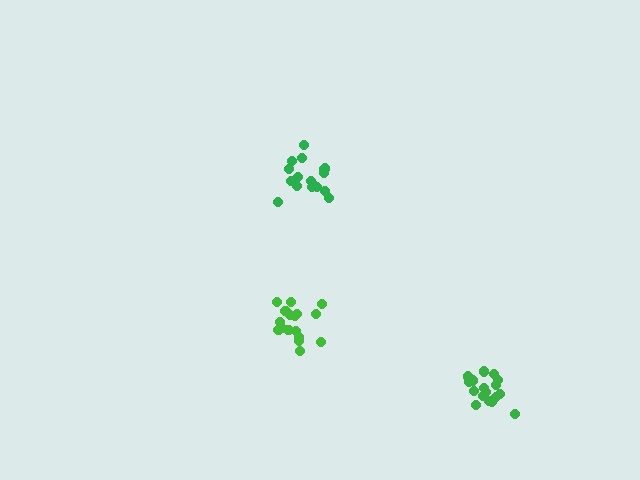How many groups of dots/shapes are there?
There are 3 groups.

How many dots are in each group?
Group 1: 18 dots, Group 2: 17 dots, Group 3: 17 dots (52 total).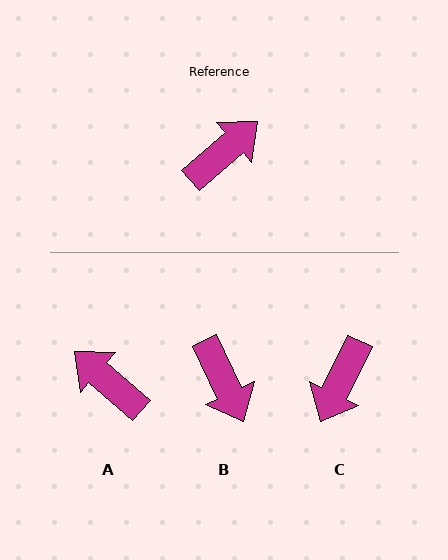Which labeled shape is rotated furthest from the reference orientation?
C, about 158 degrees away.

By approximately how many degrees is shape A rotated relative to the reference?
Approximately 98 degrees counter-clockwise.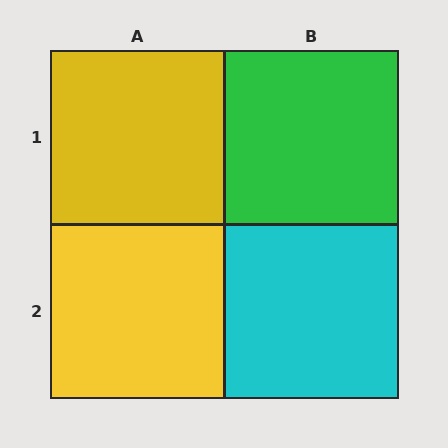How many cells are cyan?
1 cell is cyan.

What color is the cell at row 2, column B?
Cyan.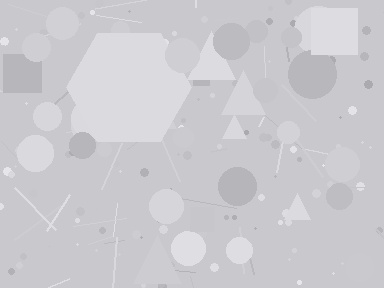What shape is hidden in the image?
A hexagon is hidden in the image.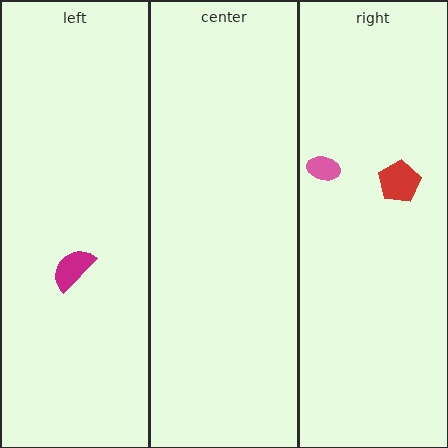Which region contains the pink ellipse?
The right region.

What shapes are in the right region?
The pink ellipse, the red pentagon.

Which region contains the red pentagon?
The right region.